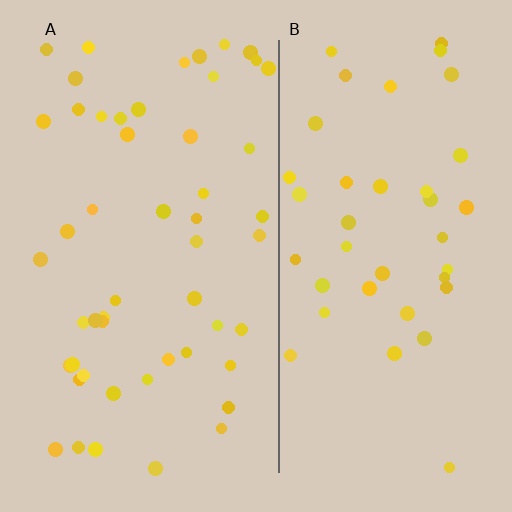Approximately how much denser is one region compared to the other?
Approximately 1.3× — region A over region B.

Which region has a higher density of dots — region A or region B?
A (the left).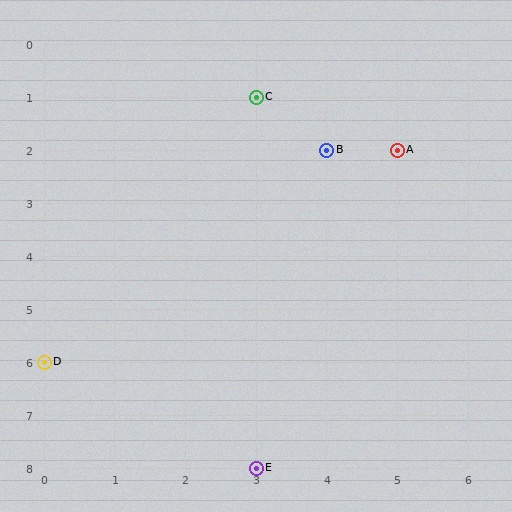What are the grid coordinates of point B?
Point B is at grid coordinates (4, 2).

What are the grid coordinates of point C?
Point C is at grid coordinates (3, 1).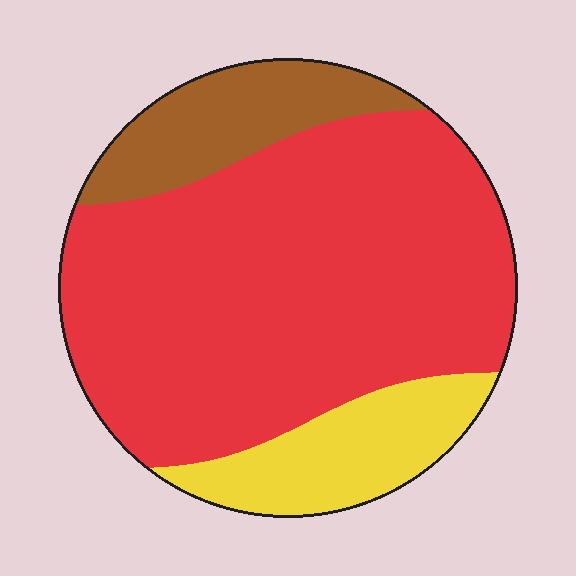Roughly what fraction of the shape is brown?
Brown covers roughly 15% of the shape.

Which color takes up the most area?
Red, at roughly 70%.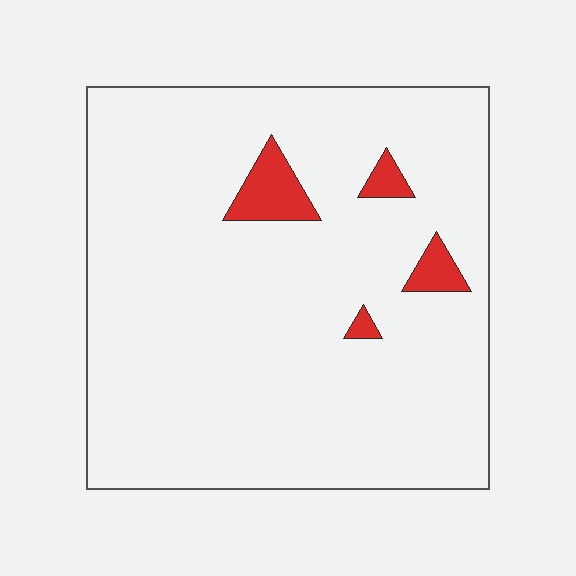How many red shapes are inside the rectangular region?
4.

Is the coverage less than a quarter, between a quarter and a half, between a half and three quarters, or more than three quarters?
Less than a quarter.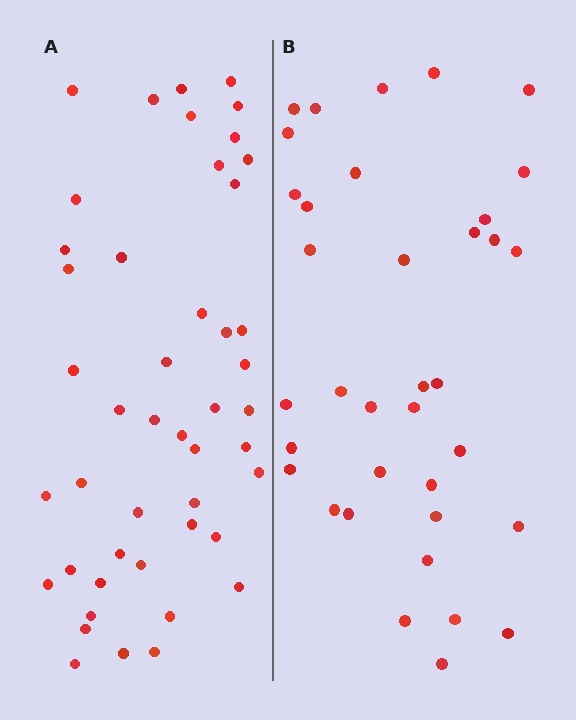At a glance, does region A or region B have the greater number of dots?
Region A (the left region) has more dots.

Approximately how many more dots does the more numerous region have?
Region A has roughly 10 or so more dots than region B.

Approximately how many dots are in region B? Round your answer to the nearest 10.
About 40 dots. (The exact count is 36, which rounds to 40.)